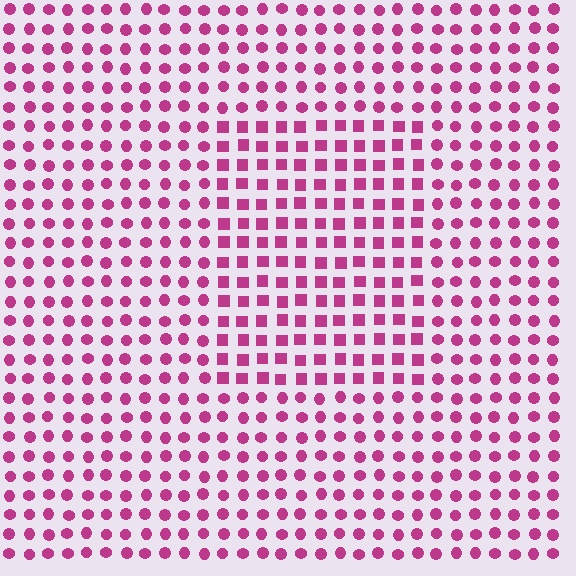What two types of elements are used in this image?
The image uses squares inside the rectangle region and circles outside it.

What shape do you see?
I see a rectangle.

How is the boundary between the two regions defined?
The boundary is defined by a change in element shape: squares inside vs. circles outside. All elements share the same color and spacing.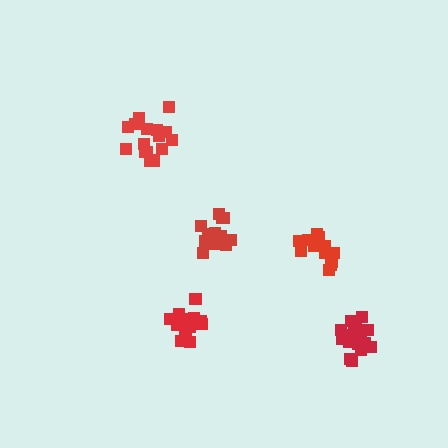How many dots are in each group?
Group 1: 19 dots, Group 2: 16 dots, Group 3: 17 dots, Group 4: 15 dots, Group 5: 14 dots (81 total).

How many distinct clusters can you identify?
There are 5 distinct clusters.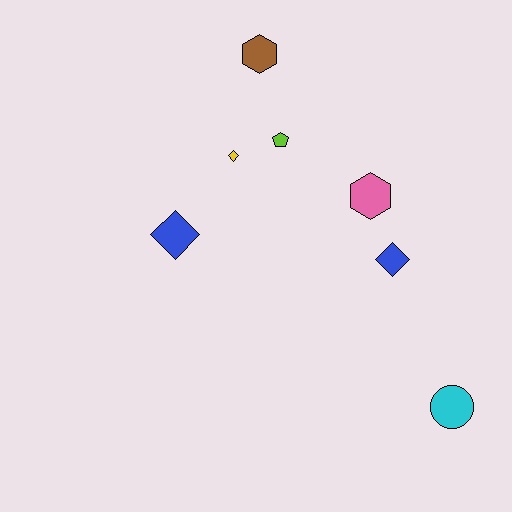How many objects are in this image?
There are 7 objects.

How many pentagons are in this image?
There is 1 pentagon.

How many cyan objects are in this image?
There is 1 cyan object.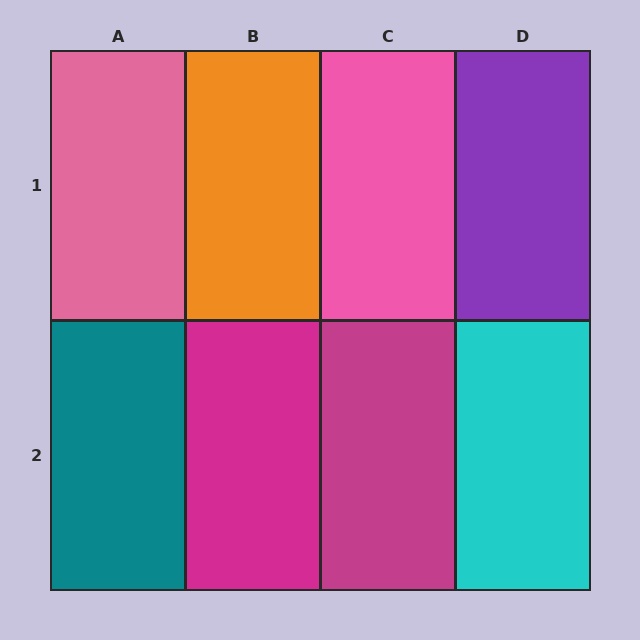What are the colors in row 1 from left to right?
Pink, orange, pink, purple.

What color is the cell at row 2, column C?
Magenta.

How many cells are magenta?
2 cells are magenta.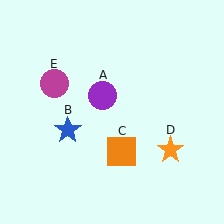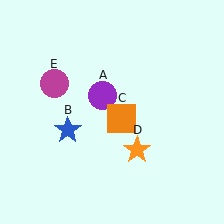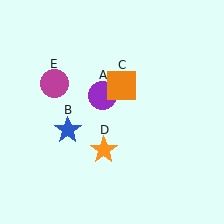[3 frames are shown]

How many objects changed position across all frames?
2 objects changed position: orange square (object C), orange star (object D).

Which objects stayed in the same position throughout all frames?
Purple circle (object A) and blue star (object B) and magenta circle (object E) remained stationary.